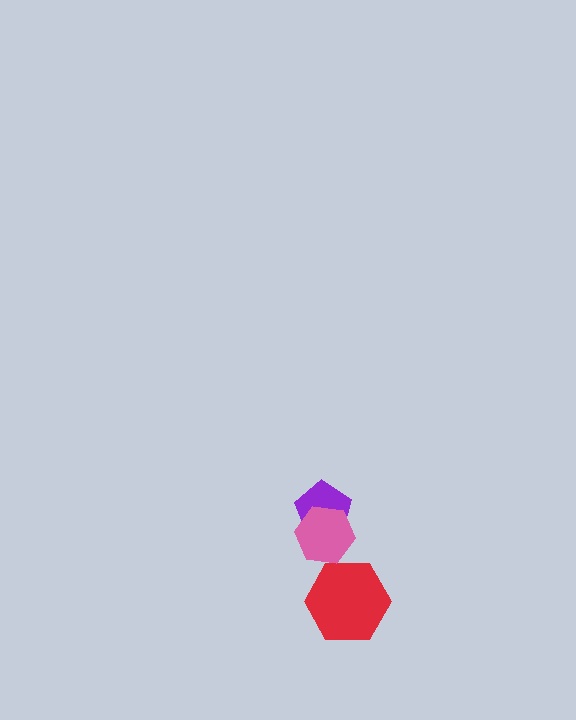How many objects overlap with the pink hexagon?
1 object overlaps with the pink hexagon.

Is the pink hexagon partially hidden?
No, no other shape covers it.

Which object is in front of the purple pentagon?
The pink hexagon is in front of the purple pentagon.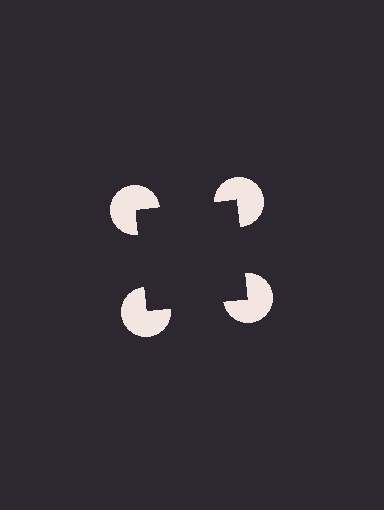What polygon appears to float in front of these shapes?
An illusory square — its edges are inferred from the aligned wedge cuts in the pac-man discs, not physically drawn.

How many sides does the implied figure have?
4 sides.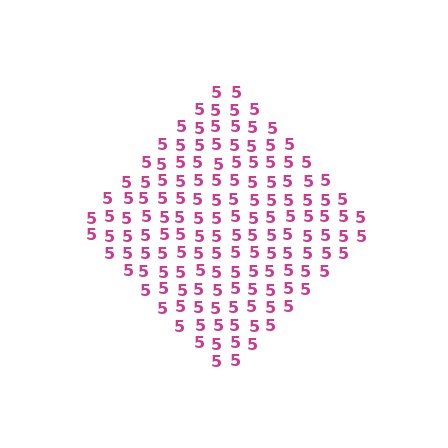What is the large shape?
The large shape is a diamond.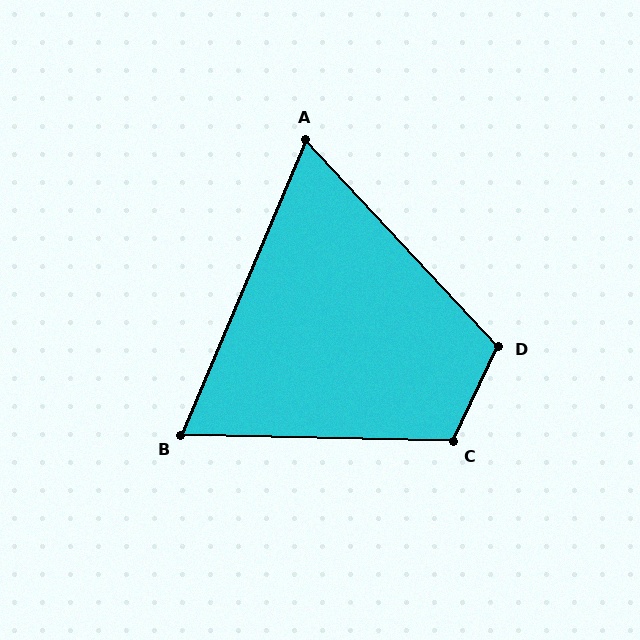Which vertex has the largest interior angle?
C, at approximately 114 degrees.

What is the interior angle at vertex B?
Approximately 68 degrees (acute).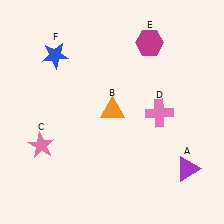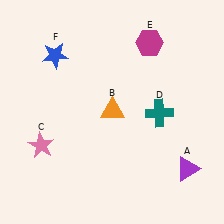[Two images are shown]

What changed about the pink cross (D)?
In Image 1, D is pink. In Image 2, it changed to teal.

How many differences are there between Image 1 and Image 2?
There is 1 difference between the two images.